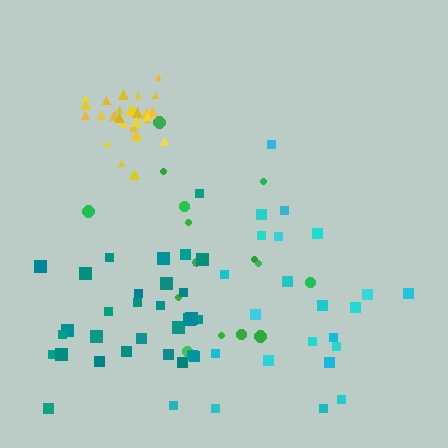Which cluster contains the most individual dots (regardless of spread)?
Teal (30).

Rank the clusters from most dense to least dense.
yellow, teal, cyan, green.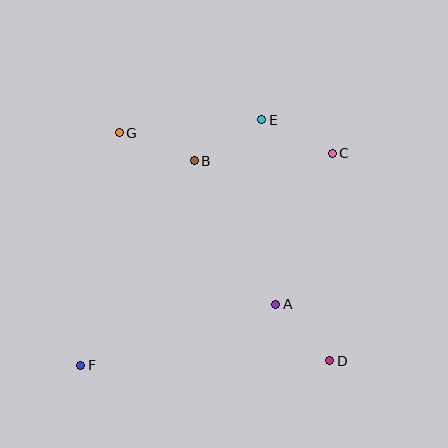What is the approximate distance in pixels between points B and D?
The distance between B and D is approximately 242 pixels.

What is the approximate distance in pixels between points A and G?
The distance between A and G is approximately 232 pixels.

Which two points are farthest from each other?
Points C and F are farthest from each other.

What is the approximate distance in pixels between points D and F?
The distance between D and F is approximately 249 pixels.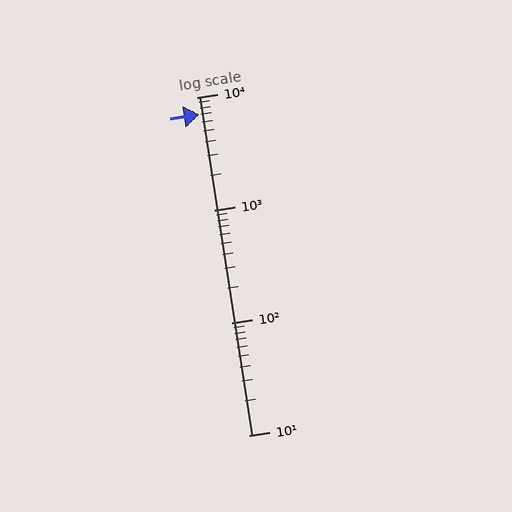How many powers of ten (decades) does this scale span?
The scale spans 3 decades, from 10 to 10000.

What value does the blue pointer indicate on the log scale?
The pointer indicates approximately 7000.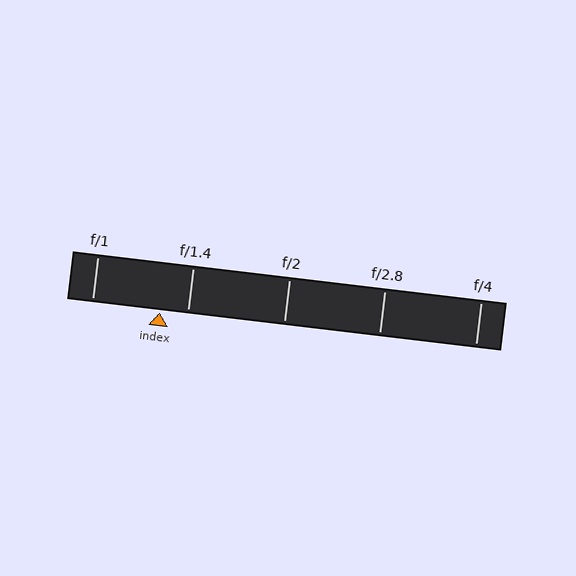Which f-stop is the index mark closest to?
The index mark is closest to f/1.4.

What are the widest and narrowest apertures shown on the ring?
The widest aperture shown is f/1 and the narrowest is f/4.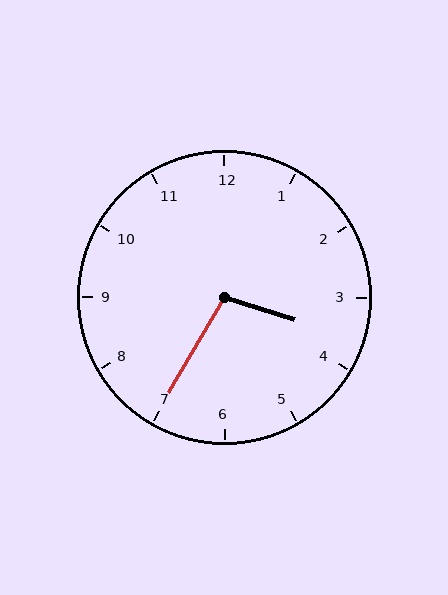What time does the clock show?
3:35.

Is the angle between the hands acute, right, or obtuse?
It is obtuse.